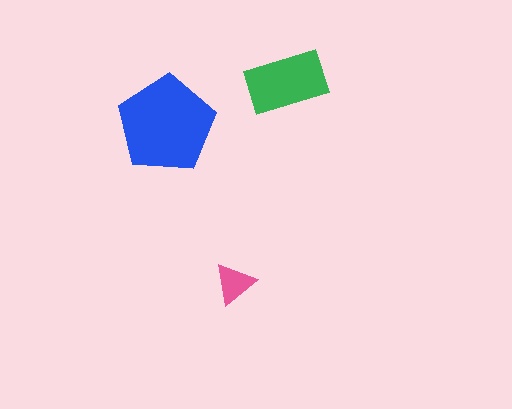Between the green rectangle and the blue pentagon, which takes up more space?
The blue pentagon.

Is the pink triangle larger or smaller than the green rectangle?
Smaller.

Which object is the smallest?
The pink triangle.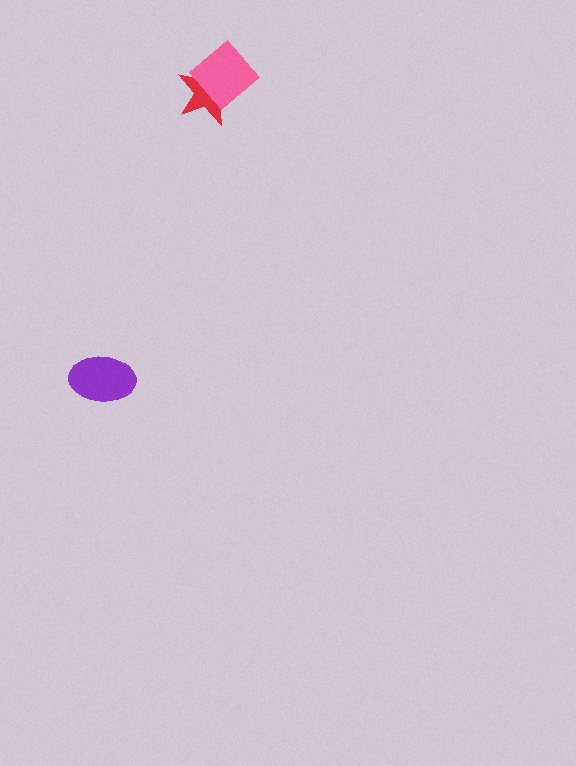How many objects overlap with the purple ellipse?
0 objects overlap with the purple ellipse.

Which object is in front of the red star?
The pink diamond is in front of the red star.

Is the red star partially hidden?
Yes, it is partially covered by another shape.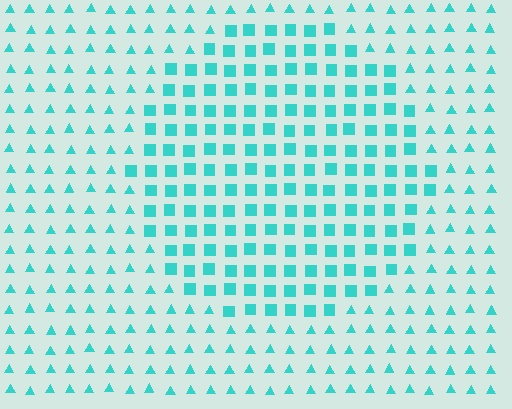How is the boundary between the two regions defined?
The boundary is defined by a change in element shape: squares inside vs. triangles outside. All elements share the same color and spacing.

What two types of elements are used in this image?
The image uses squares inside the circle region and triangles outside it.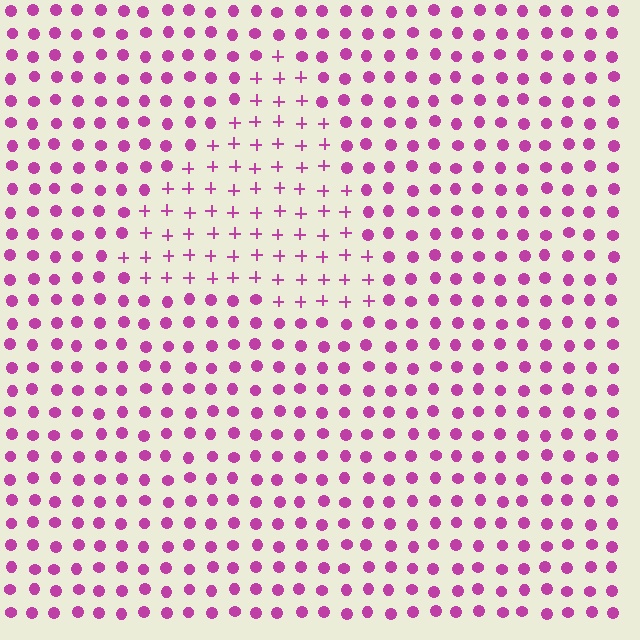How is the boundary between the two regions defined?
The boundary is defined by a change in element shape: plus signs inside vs. circles outside. All elements share the same color and spacing.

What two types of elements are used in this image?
The image uses plus signs inside the triangle region and circles outside it.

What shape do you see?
I see a triangle.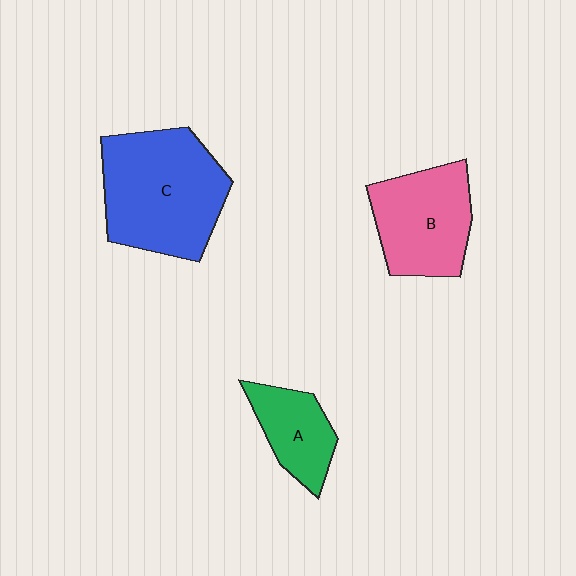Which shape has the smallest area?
Shape A (green).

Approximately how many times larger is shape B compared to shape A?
Approximately 1.6 times.